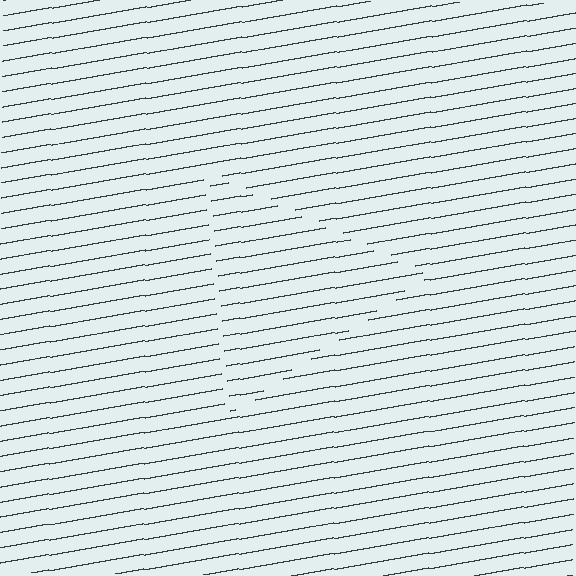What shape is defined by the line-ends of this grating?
An illusory triangle. The interior of the shape contains the same grating, shifted by half a period — the contour is defined by the phase discontinuity where line-ends from the inner and outer gratings abut.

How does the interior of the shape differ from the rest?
The interior of the shape contains the same grating, shifted by half a period — the contour is defined by the phase discontinuity where line-ends from the inner and outer gratings abut.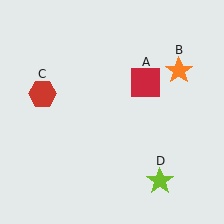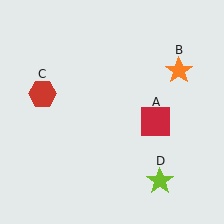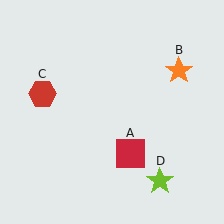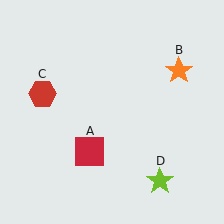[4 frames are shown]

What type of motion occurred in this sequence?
The red square (object A) rotated clockwise around the center of the scene.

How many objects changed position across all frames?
1 object changed position: red square (object A).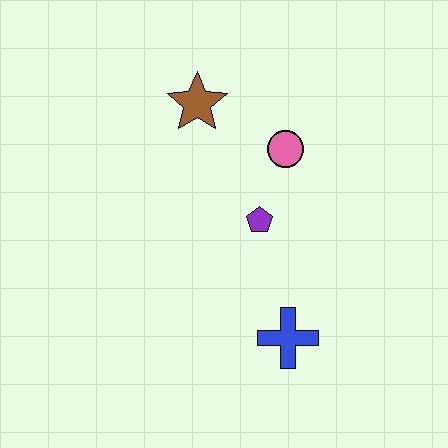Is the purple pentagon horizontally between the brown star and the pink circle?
Yes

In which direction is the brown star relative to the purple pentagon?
The brown star is above the purple pentagon.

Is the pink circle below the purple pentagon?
No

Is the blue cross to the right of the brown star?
Yes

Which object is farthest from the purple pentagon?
The brown star is farthest from the purple pentagon.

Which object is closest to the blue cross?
The purple pentagon is closest to the blue cross.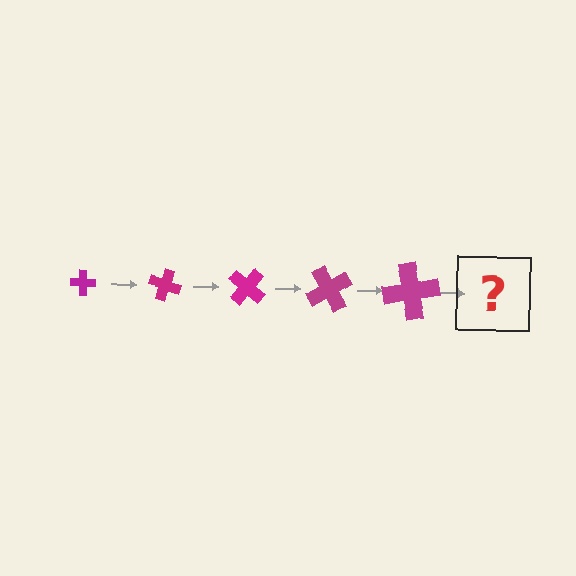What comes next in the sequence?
The next element should be a cross, larger than the previous one and rotated 100 degrees from the start.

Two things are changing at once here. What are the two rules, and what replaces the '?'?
The two rules are that the cross grows larger each step and it rotates 20 degrees each step. The '?' should be a cross, larger than the previous one and rotated 100 degrees from the start.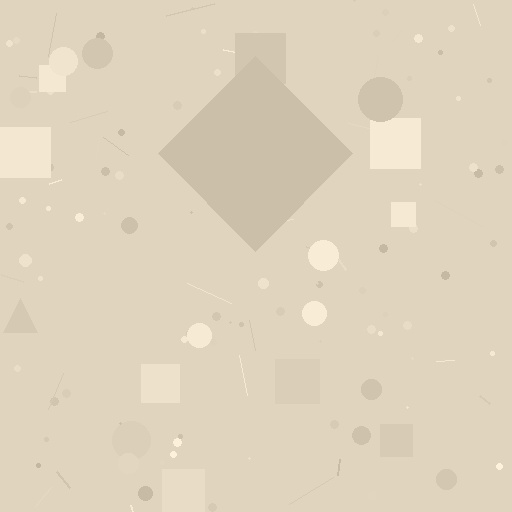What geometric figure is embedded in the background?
A diamond is embedded in the background.